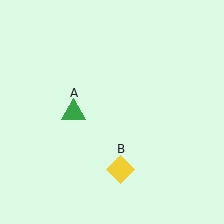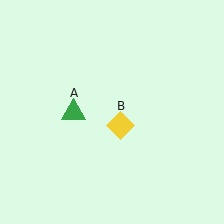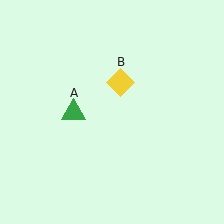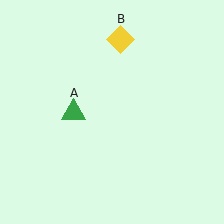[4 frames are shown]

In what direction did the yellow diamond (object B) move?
The yellow diamond (object B) moved up.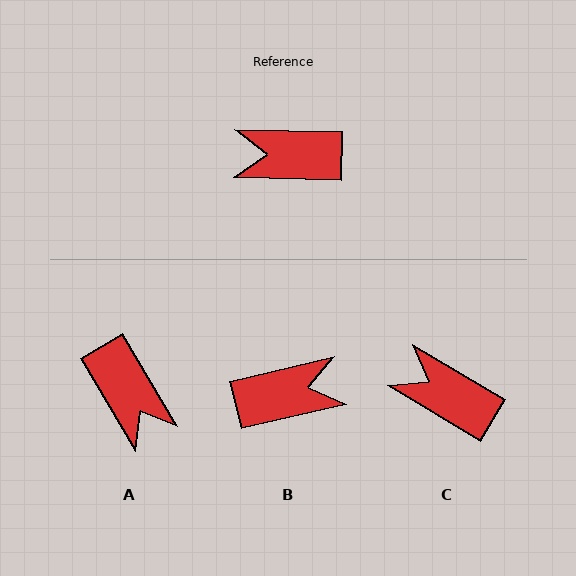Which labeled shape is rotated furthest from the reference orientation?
B, about 166 degrees away.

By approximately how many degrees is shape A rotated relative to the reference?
Approximately 122 degrees counter-clockwise.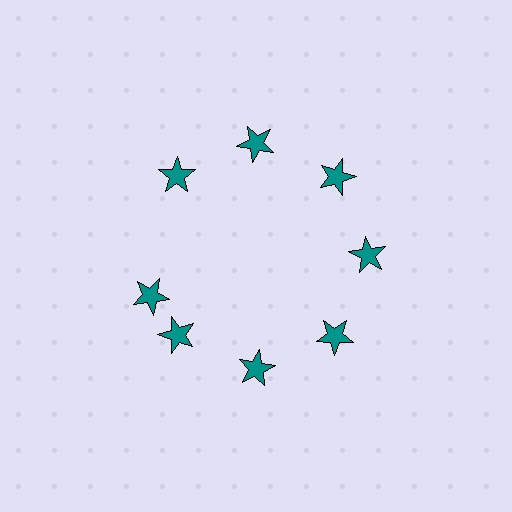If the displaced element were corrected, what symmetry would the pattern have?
It would have 8-fold rotational symmetry — the pattern would map onto itself every 45 degrees.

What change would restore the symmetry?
The symmetry would be restored by rotating it back into even spacing with its neighbors so that all 8 stars sit at equal angles and equal distance from the center.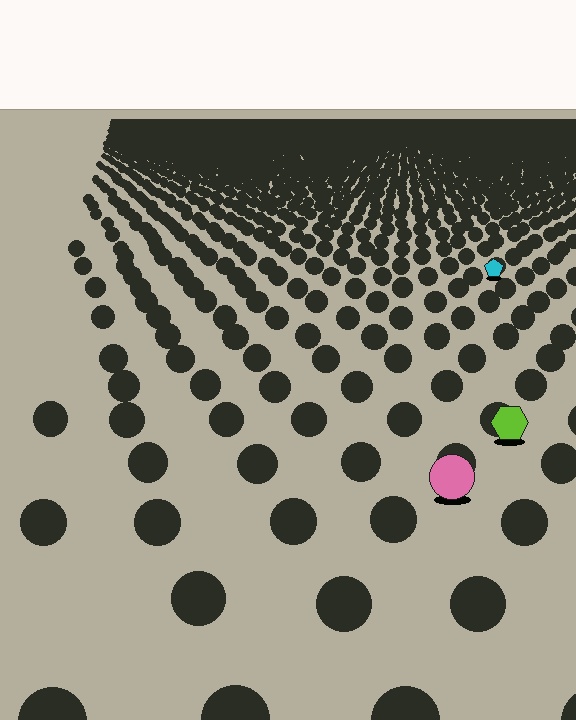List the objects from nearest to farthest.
From nearest to farthest: the pink circle, the lime hexagon, the cyan pentagon.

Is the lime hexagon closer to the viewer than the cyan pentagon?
Yes. The lime hexagon is closer — you can tell from the texture gradient: the ground texture is coarser near it.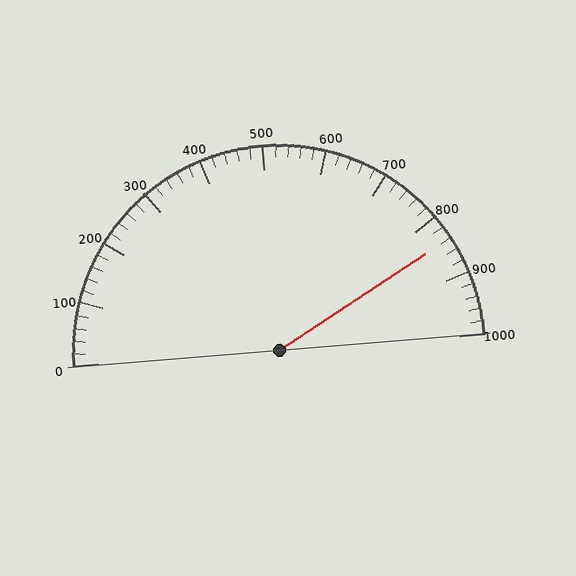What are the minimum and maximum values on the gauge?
The gauge ranges from 0 to 1000.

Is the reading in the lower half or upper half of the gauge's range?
The reading is in the upper half of the range (0 to 1000).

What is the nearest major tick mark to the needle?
The nearest major tick mark is 800.